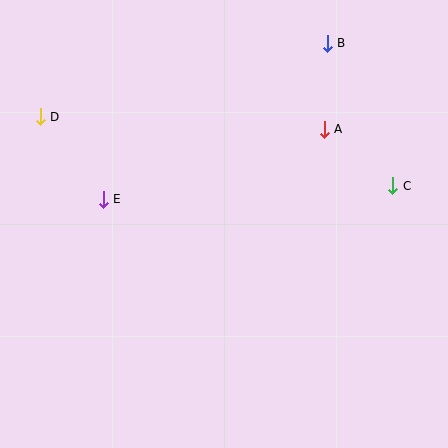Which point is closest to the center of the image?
Point E at (103, 199) is closest to the center.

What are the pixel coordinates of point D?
Point D is at (40, 117).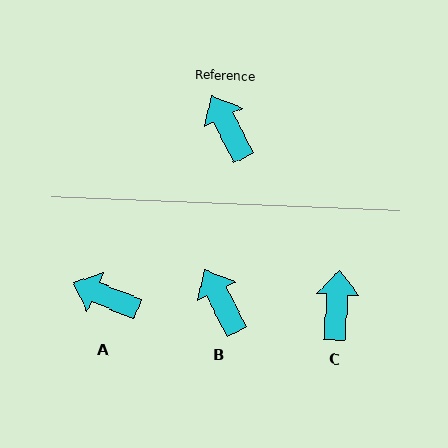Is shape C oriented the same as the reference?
No, it is off by about 32 degrees.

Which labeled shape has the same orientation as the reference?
B.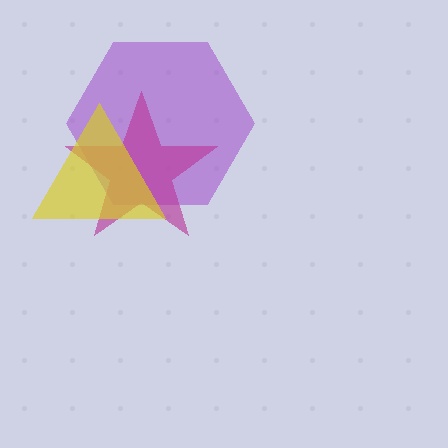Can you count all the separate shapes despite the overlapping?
Yes, there are 3 separate shapes.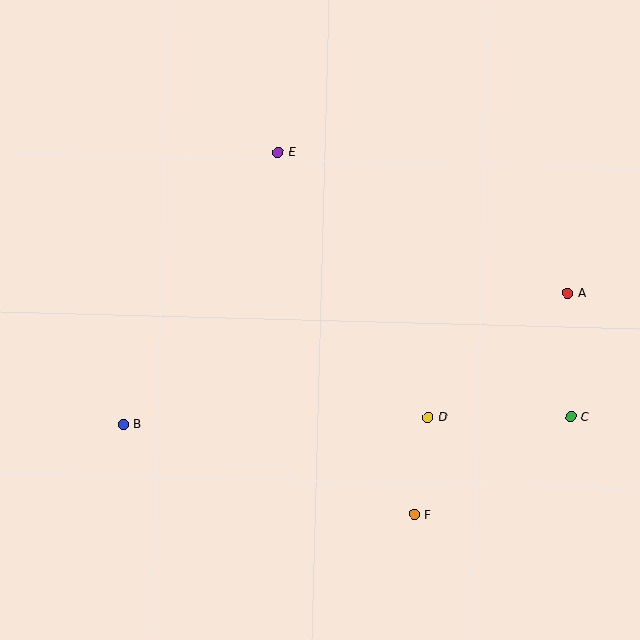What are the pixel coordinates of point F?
Point F is at (414, 514).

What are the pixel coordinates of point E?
Point E is at (278, 152).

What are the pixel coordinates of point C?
Point C is at (571, 417).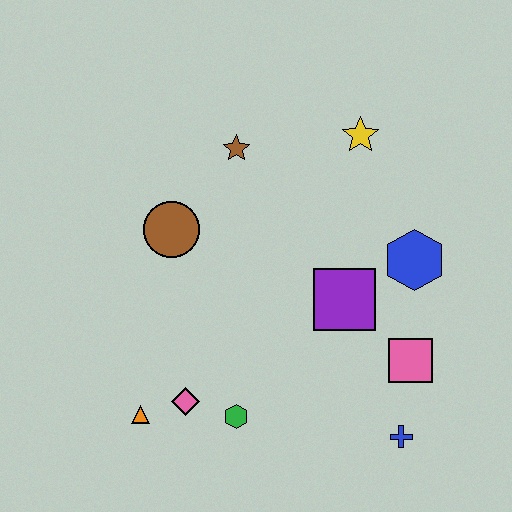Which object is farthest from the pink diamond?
The yellow star is farthest from the pink diamond.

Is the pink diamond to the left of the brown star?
Yes